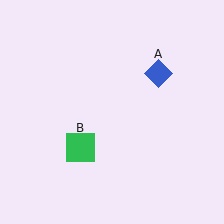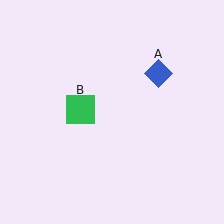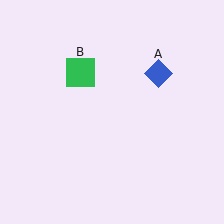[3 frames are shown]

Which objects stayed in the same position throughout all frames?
Blue diamond (object A) remained stationary.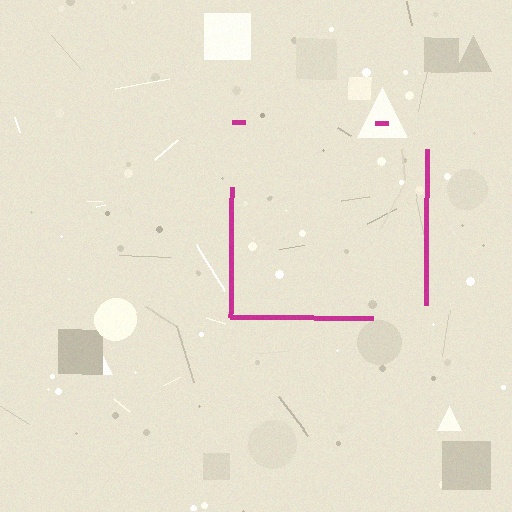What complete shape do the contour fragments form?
The contour fragments form a square.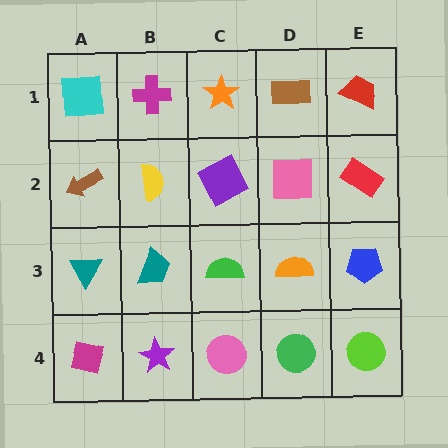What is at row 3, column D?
An orange semicircle.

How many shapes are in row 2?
5 shapes.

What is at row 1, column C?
An orange star.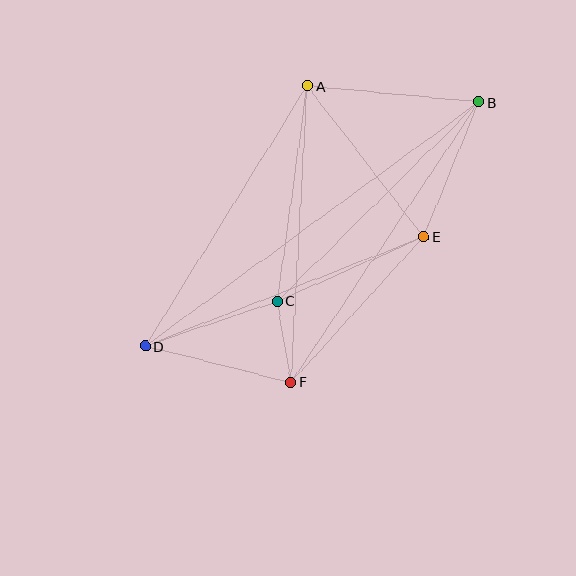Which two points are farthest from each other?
Points B and D are farthest from each other.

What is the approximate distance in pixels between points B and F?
The distance between B and F is approximately 337 pixels.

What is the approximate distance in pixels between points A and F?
The distance between A and F is approximately 297 pixels.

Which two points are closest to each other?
Points C and F are closest to each other.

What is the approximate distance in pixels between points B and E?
The distance between B and E is approximately 145 pixels.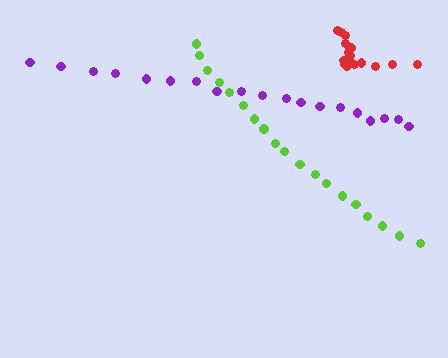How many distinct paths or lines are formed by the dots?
There are 3 distinct paths.